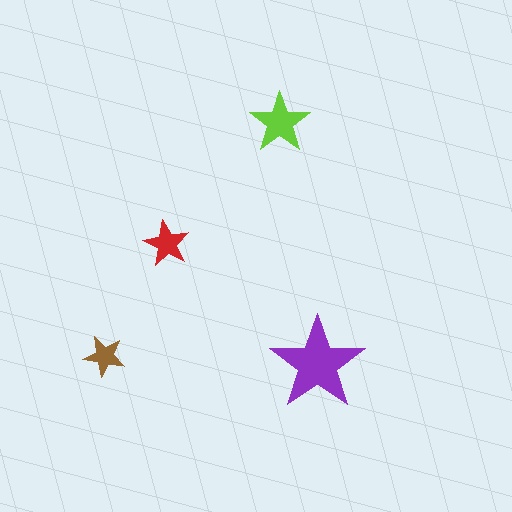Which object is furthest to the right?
The purple star is rightmost.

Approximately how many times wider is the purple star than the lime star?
About 1.5 times wider.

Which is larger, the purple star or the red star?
The purple one.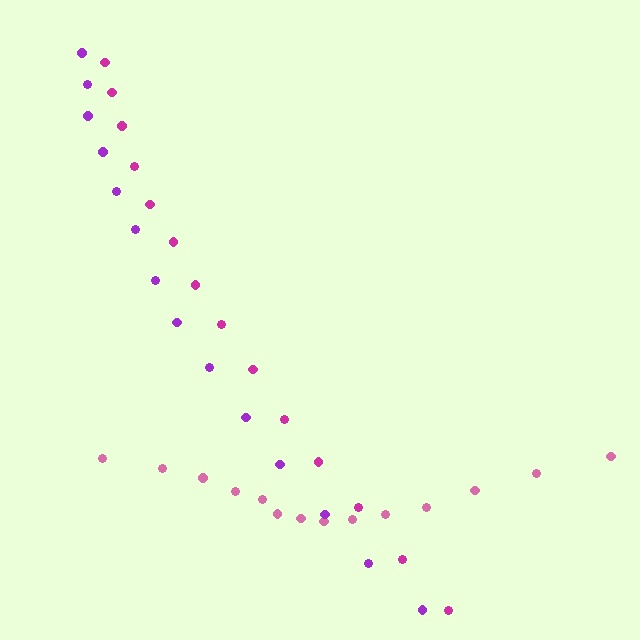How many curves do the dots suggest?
There are 3 distinct paths.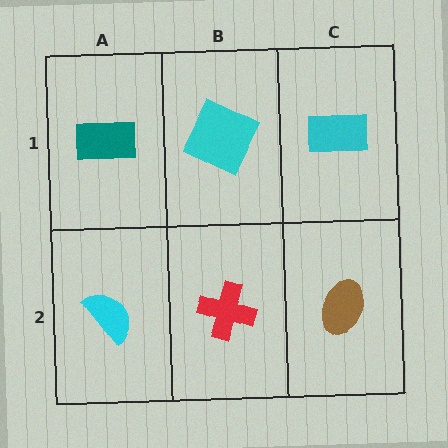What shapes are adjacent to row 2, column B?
A cyan square (row 1, column B), a cyan semicircle (row 2, column A), a brown ellipse (row 2, column C).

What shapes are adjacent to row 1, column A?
A cyan semicircle (row 2, column A), a cyan square (row 1, column B).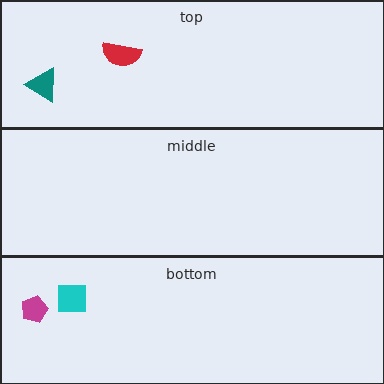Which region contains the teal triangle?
The top region.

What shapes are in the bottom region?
The cyan square, the magenta pentagon.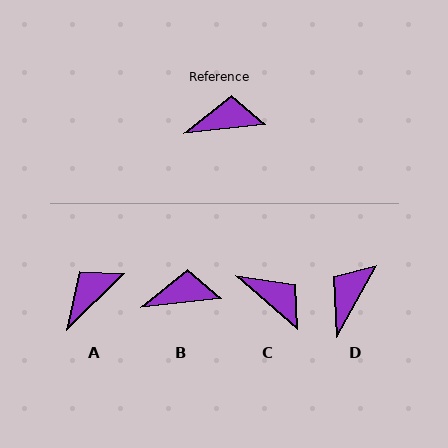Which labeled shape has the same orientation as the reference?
B.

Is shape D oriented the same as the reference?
No, it is off by about 55 degrees.